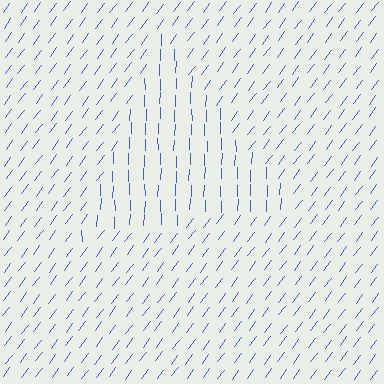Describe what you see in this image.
The image is filled with small blue line segments. A triangle region in the image has lines oriented differently from the surrounding lines, creating a visible texture boundary.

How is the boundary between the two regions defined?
The boundary is defined purely by a change in line orientation (approximately 36 degrees difference). All lines are the same color and thickness.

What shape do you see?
I see a triangle.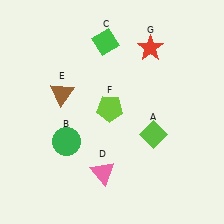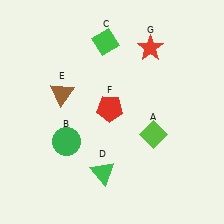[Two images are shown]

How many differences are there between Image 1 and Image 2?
There are 2 differences between the two images.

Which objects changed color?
D changed from pink to green. F changed from lime to red.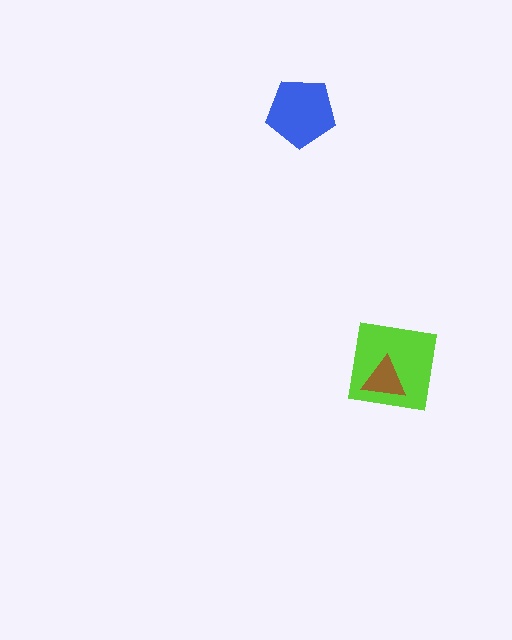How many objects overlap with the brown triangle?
1 object overlaps with the brown triangle.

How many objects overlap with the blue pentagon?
0 objects overlap with the blue pentagon.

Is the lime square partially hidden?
Yes, it is partially covered by another shape.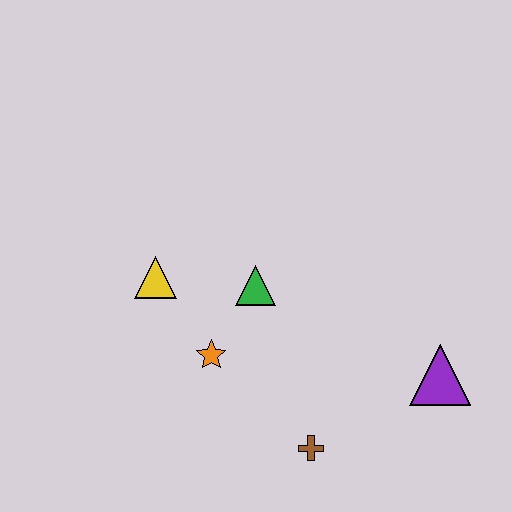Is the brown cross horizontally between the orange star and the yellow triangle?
No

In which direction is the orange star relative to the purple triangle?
The orange star is to the left of the purple triangle.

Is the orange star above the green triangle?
No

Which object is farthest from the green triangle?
The purple triangle is farthest from the green triangle.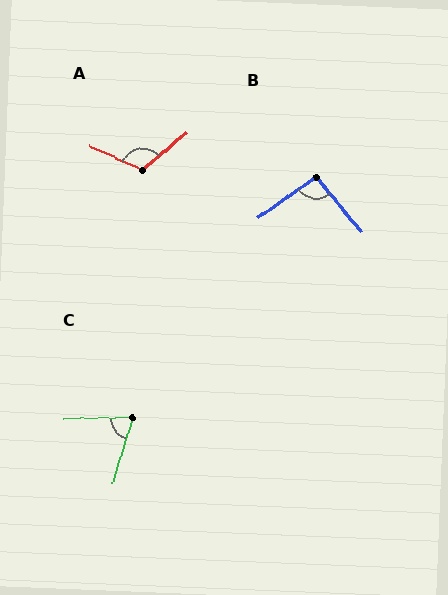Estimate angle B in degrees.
Approximately 95 degrees.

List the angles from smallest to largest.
C (71°), B (95°), A (115°).